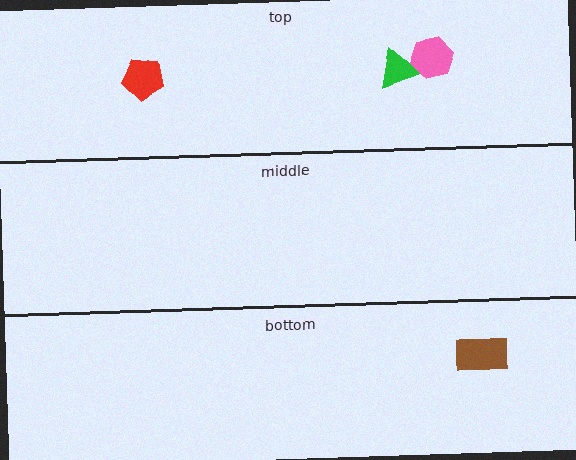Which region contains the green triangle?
The top region.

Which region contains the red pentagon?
The top region.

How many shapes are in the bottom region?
1.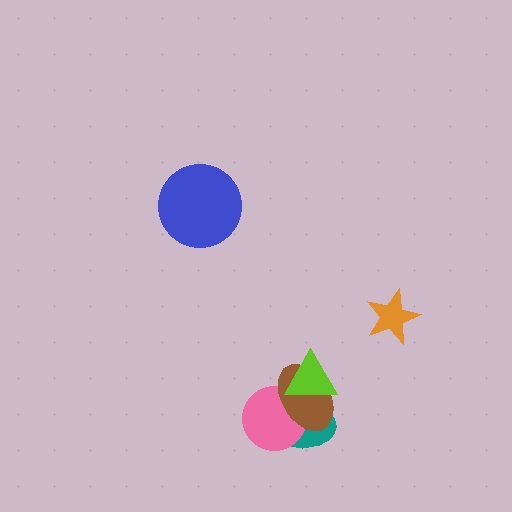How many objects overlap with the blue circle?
0 objects overlap with the blue circle.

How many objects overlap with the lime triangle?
3 objects overlap with the lime triangle.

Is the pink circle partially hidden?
Yes, it is partially covered by another shape.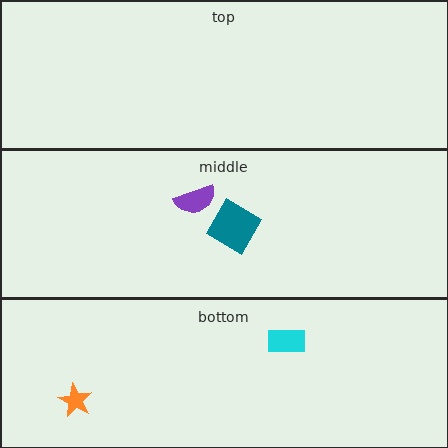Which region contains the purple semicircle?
The middle region.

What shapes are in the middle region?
The purple semicircle, the teal diamond.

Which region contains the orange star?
The bottom region.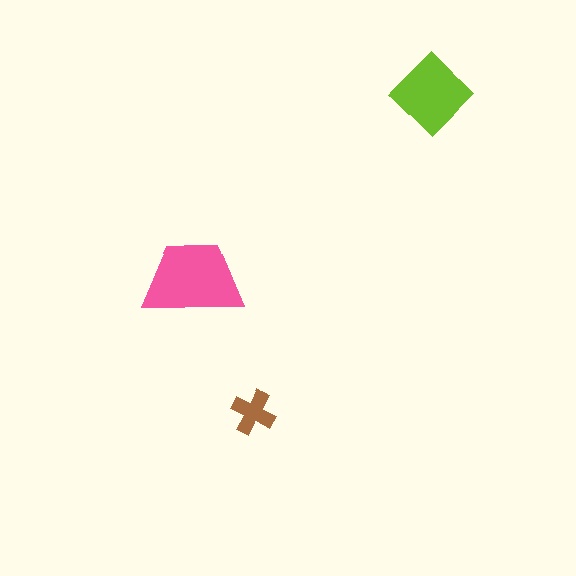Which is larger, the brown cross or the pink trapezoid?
The pink trapezoid.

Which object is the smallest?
The brown cross.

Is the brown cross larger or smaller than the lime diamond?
Smaller.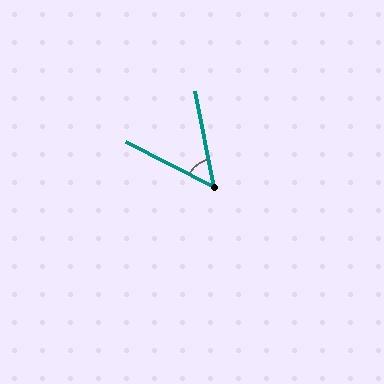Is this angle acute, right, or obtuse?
It is acute.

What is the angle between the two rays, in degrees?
Approximately 51 degrees.